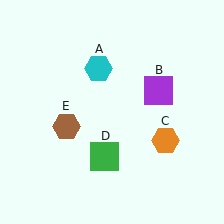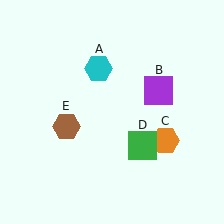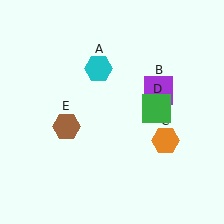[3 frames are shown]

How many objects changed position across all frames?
1 object changed position: green square (object D).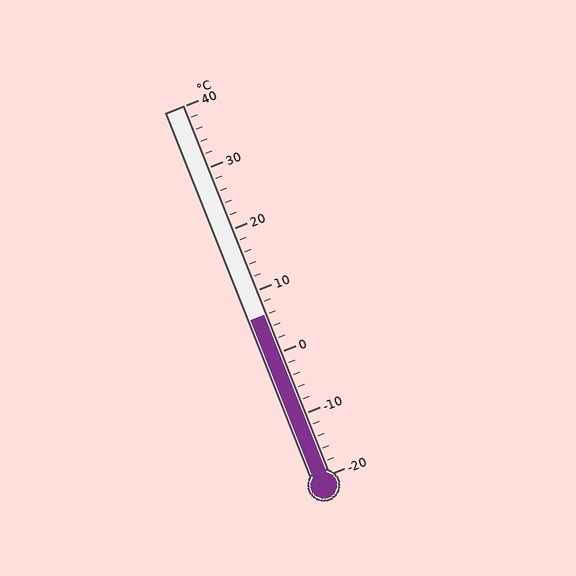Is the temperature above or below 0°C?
The temperature is above 0°C.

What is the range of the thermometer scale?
The thermometer scale ranges from -20°C to 40°C.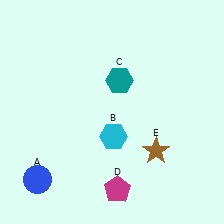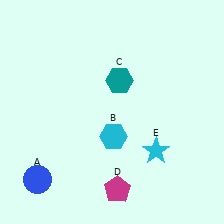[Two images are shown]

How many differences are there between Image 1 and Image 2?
There is 1 difference between the two images.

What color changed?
The star (E) changed from brown in Image 1 to cyan in Image 2.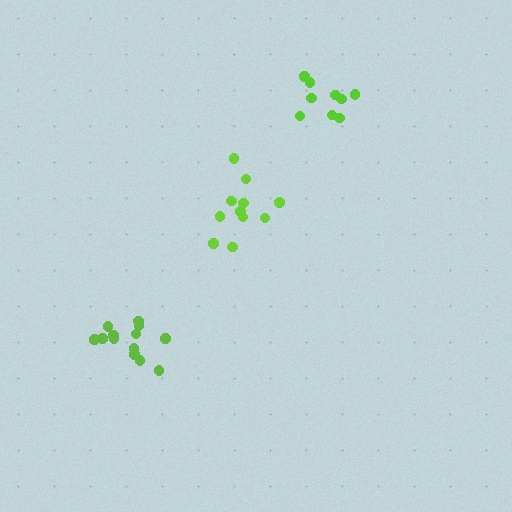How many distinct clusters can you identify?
There are 3 distinct clusters.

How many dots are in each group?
Group 1: 9 dots, Group 2: 11 dots, Group 3: 13 dots (33 total).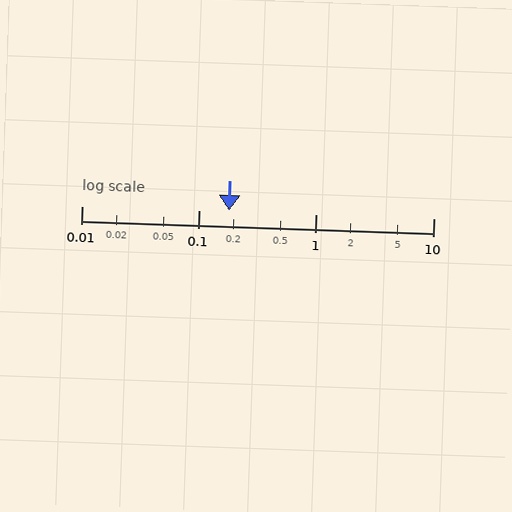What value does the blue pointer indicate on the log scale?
The pointer indicates approximately 0.18.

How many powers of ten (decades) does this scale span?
The scale spans 3 decades, from 0.01 to 10.